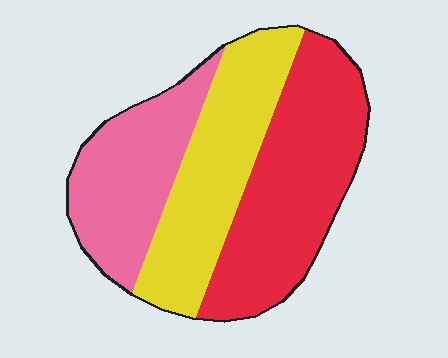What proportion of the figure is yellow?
Yellow takes up about one third (1/3) of the figure.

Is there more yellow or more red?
Red.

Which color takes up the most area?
Red, at roughly 40%.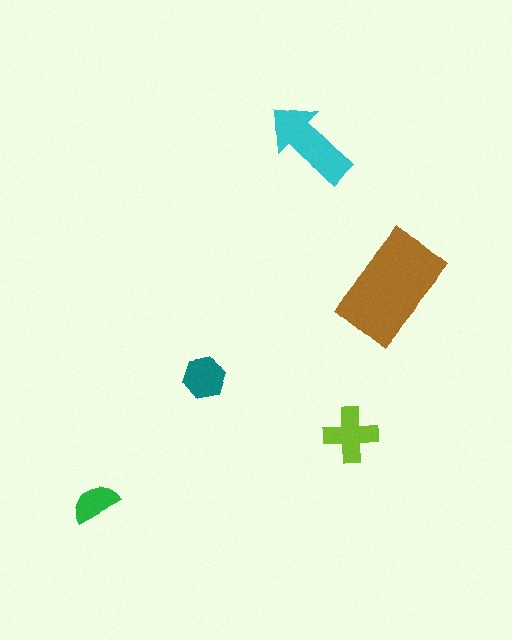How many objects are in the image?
There are 5 objects in the image.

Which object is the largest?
The brown rectangle.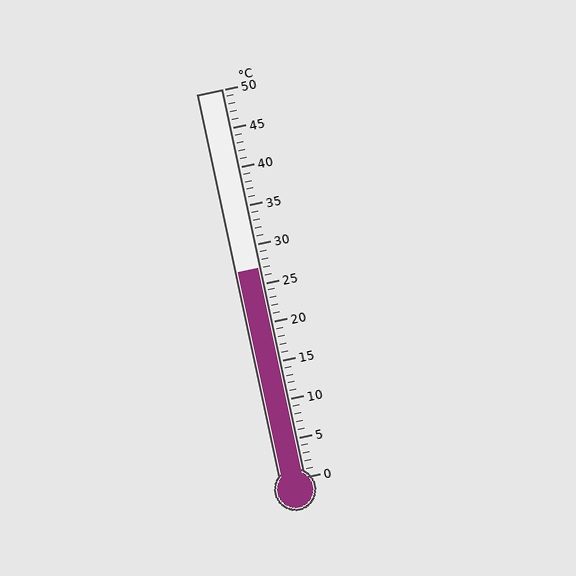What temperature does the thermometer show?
The thermometer shows approximately 27°C.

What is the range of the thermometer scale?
The thermometer scale ranges from 0°C to 50°C.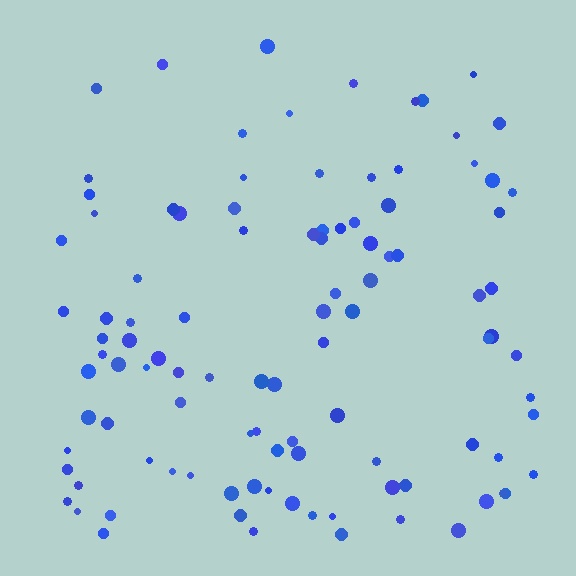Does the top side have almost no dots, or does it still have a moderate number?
Still a moderate number, just noticeably fewer than the bottom.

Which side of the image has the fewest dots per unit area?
The top.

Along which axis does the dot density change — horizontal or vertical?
Vertical.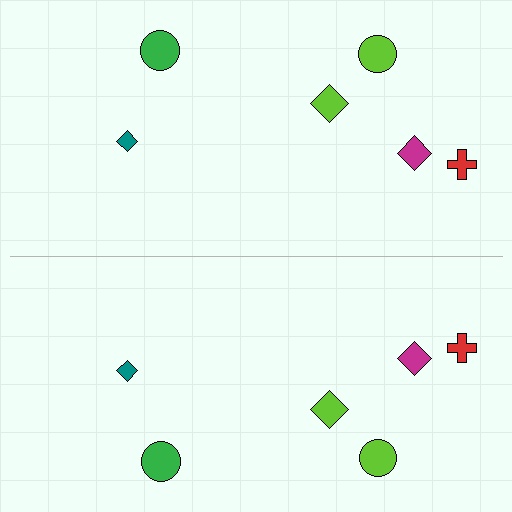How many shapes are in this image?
There are 12 shapes in this image.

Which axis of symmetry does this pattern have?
The pattern has a horizontal axis of symmetry running through the center of the image.